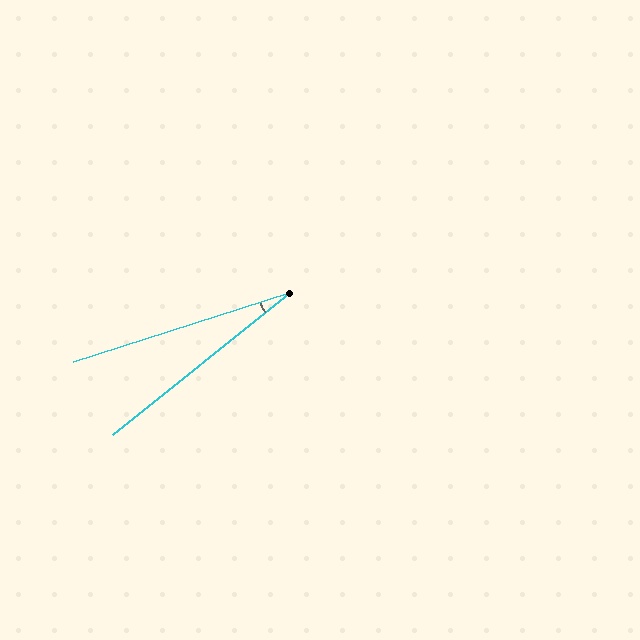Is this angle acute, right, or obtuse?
It is acute.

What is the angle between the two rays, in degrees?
Approximately 21 degrees.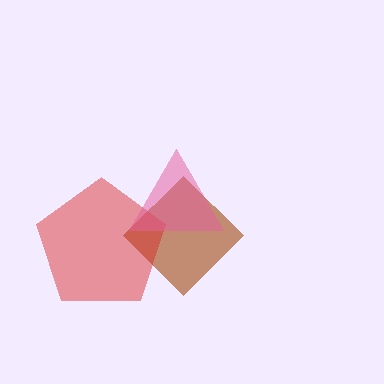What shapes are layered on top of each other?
The layered shapes are: a brown diamond, a red pentagon, a pink triangle.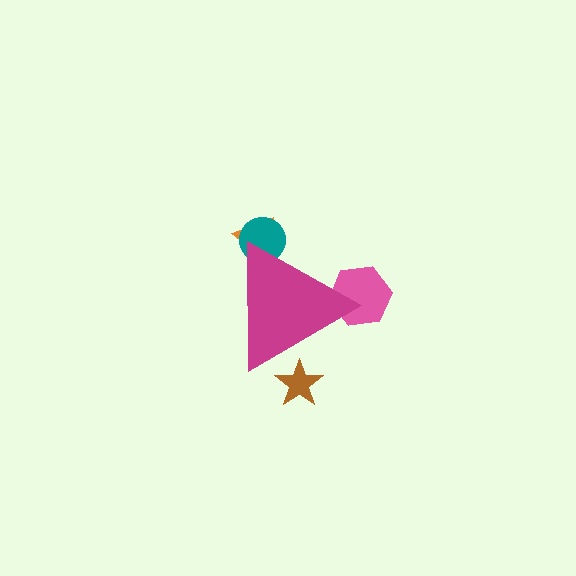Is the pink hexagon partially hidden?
Yes, the pink hexagon is partially hidden behind the magenta triangle.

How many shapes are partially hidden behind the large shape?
4 shapes are partially hidden.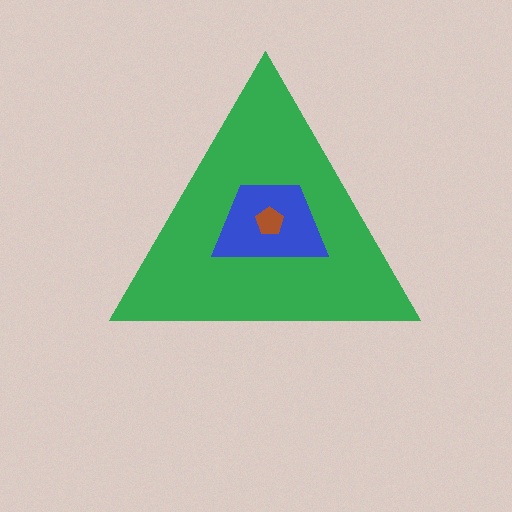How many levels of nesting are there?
3.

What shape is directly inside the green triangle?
The blue trapezoid.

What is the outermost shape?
The green triangle.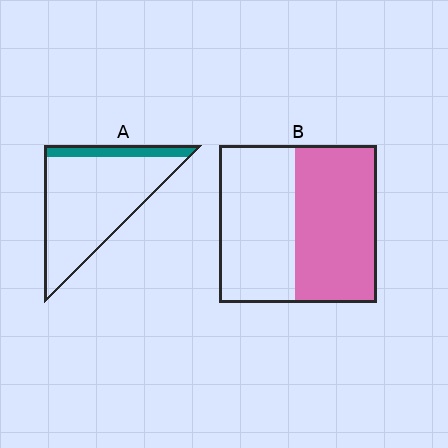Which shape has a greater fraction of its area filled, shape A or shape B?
Shape B.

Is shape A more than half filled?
No.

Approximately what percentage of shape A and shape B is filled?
A is approximately 15% and B is approximately 50%.